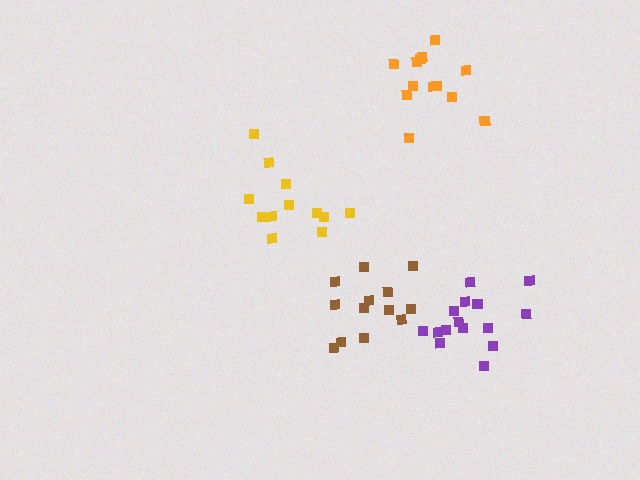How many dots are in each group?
Group 1: 13 dots, Group 2: 12 dots, Group 3: 15 dots, Group 4: 13 dots (53 total).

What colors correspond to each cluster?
The clusters are colored: brown, yellow, purple, orange.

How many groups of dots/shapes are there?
There are 4 groups.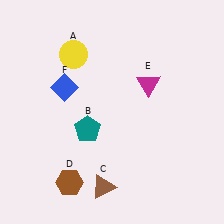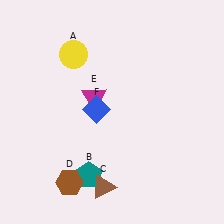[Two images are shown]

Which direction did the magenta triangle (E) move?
The magenta triangle (E) moved left.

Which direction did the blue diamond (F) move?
The blue diamond (F) moved right.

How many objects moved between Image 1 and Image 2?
3 objects moved between the two images.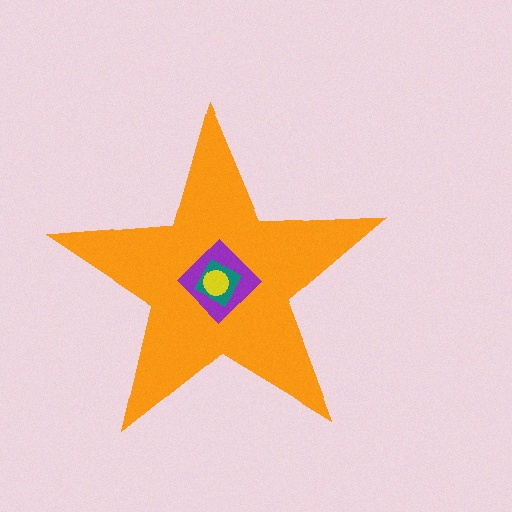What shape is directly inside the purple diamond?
The teal square.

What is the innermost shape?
The yellow circle.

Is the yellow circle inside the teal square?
Yes.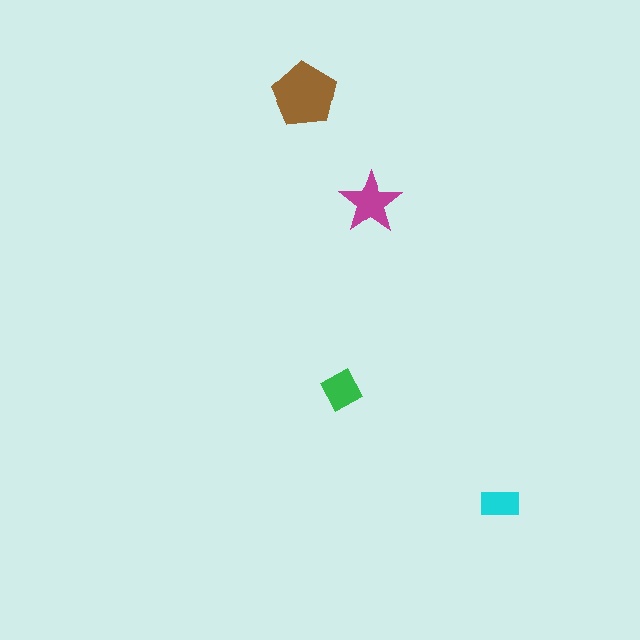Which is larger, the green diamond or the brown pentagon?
The brown pentagon.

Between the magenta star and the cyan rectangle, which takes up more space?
The magenta star.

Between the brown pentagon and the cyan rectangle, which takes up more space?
The brown pentagon.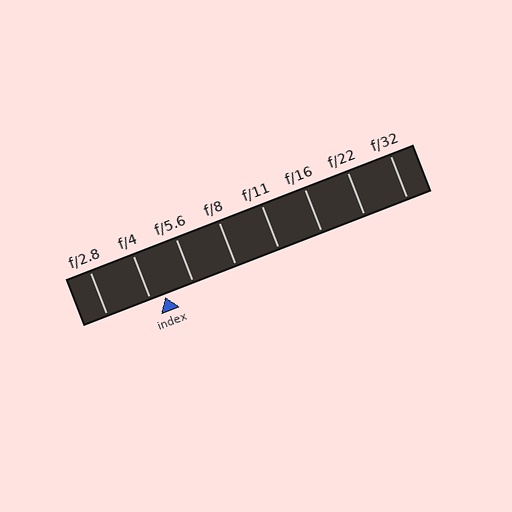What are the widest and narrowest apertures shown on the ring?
The widest aperture shown is f/2.8 and the narrowest is f/32.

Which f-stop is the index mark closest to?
The index mark is closest to f/4.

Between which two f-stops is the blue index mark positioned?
The index mark is between f/4 and f/5.6.